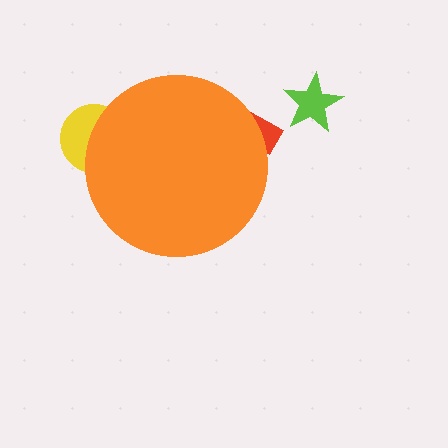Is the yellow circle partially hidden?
Yes, the yellow circle is partially hidden behind the orange circle.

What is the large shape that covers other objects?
An orange circle.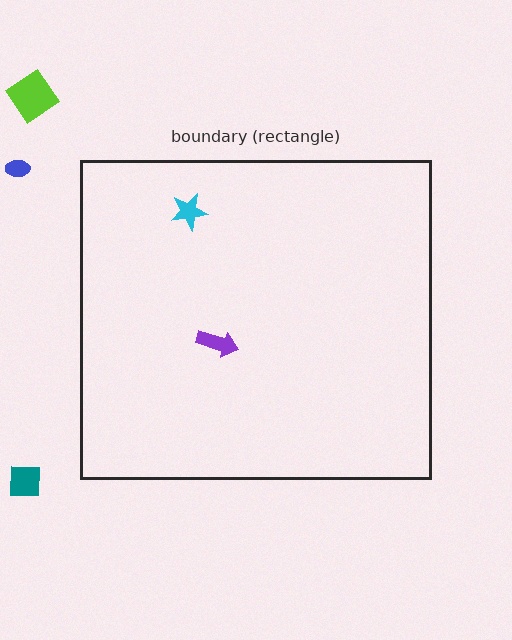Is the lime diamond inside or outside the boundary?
Outside.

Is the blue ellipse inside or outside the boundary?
Outside.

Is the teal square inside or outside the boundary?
Outside.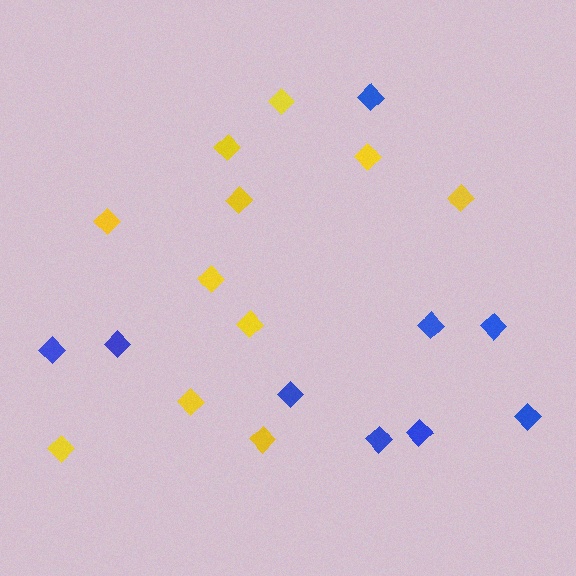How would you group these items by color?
There are 2 groups: one group of yellow diamonds (11) and one group of blue diamonds (9).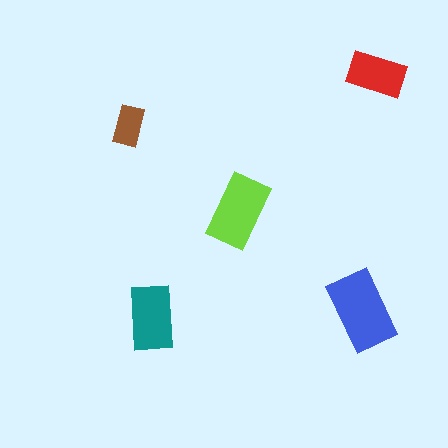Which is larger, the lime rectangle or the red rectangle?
The lime one.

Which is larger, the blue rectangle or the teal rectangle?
The blue one.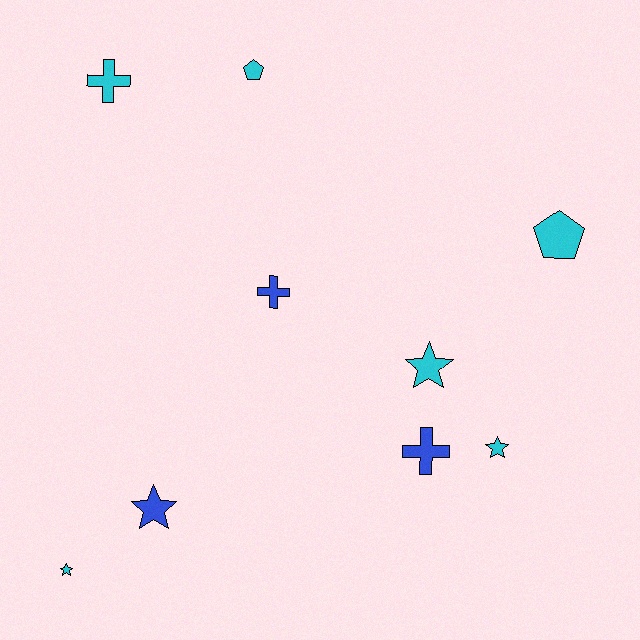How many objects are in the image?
There are 9 objects.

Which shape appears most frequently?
Star, with 4 objects.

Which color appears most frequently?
Cyan, with 6 objects.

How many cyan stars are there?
There are 3 cyan stars.